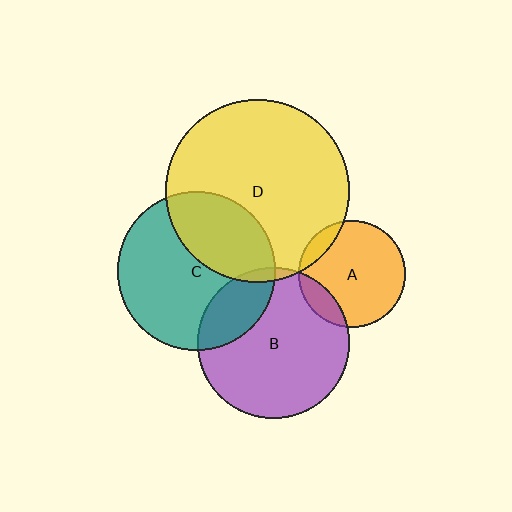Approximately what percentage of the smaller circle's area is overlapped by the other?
Approximately 5%.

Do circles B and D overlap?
Yes.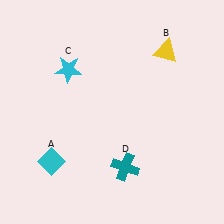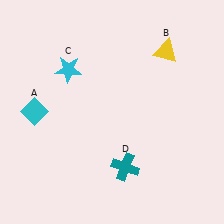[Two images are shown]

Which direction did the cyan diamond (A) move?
The cyan diamond (A) moved up.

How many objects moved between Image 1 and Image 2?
1 object moved between the two images.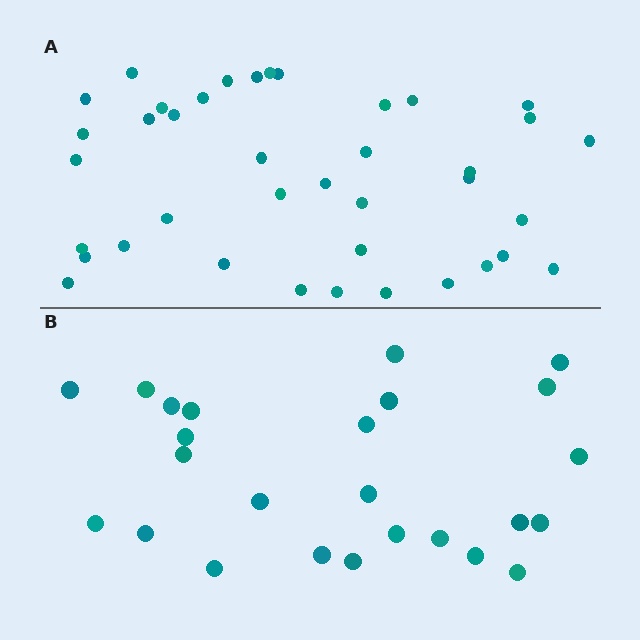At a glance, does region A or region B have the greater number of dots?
Region A (the top region) has more dots.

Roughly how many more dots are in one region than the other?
Region A has approximately 15 more dots than region B.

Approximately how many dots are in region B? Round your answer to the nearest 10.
About 20 dots. (The exact count is 25, which rounds to 20.)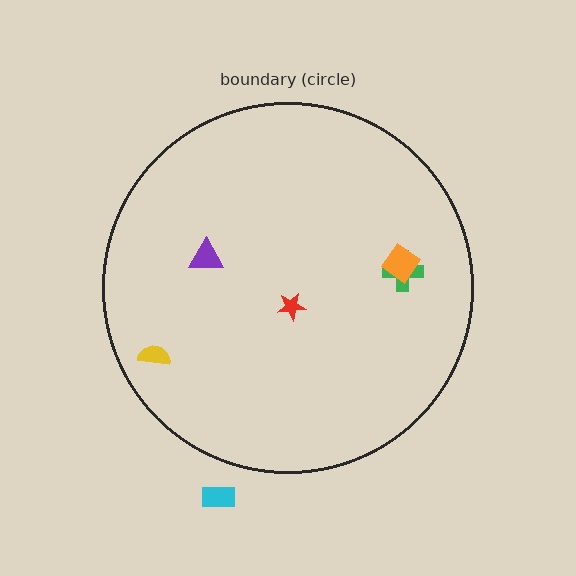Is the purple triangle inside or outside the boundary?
Inside.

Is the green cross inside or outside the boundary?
Inside.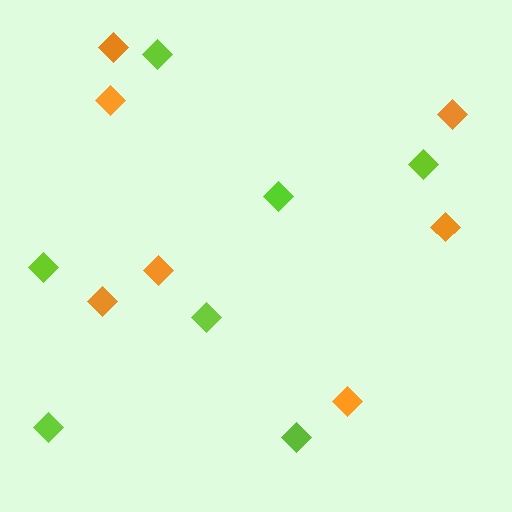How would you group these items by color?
There are 2 groups: one group of lime diamonds (7) and one group of orange diamonds (7).